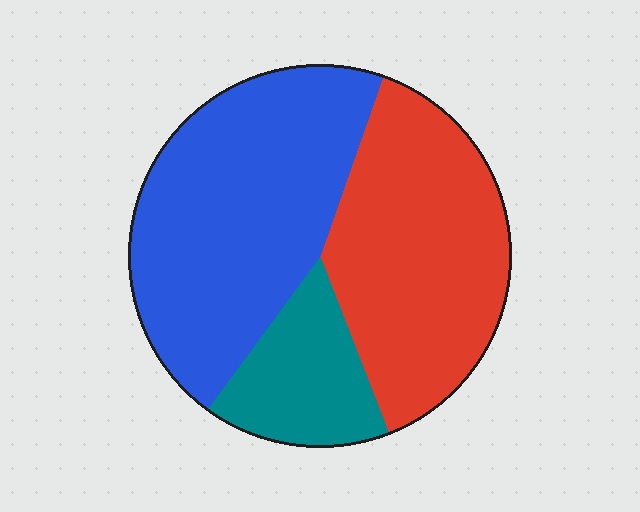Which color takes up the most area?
Blue, at roughly 45%.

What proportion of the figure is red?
Red covers about 40% of the figure.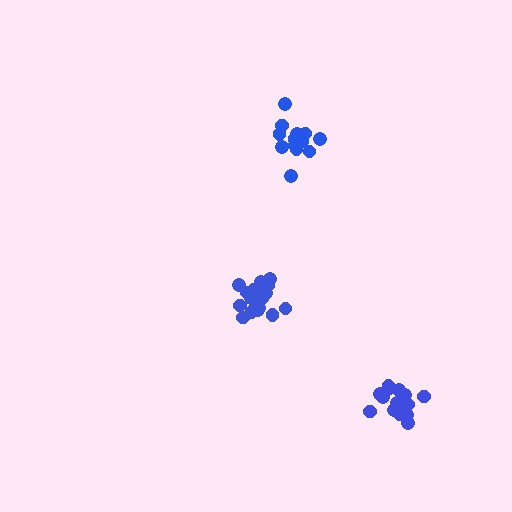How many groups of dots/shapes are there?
There are 3 groups.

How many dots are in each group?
Group 1: 17 dots, Group 2: 14 dots, Group 3: 16 dots (47 total).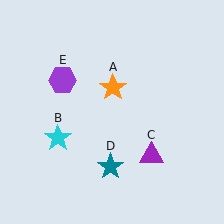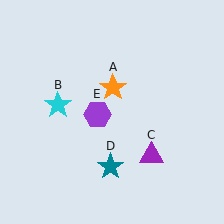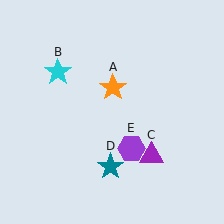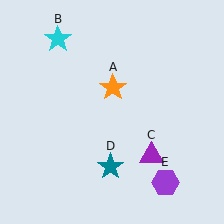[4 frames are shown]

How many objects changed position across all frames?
2 objects changed position: cyan star (object B), purple hexagon (object E).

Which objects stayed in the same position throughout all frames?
Orange star (object A) and purple triangle (object C) and teal star (object D) remained stationary.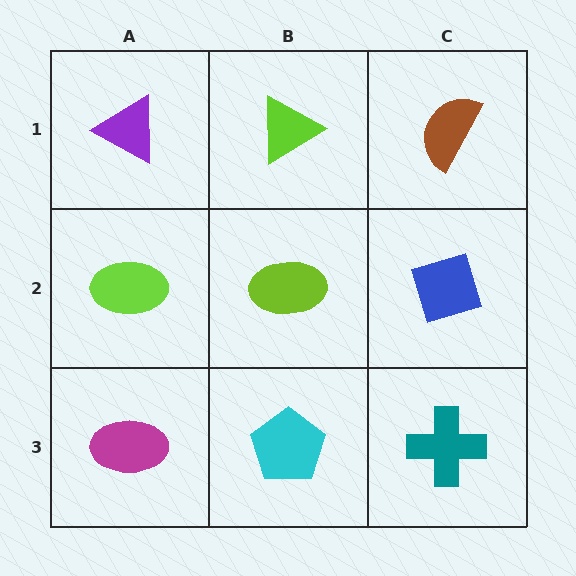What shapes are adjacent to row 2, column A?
A purple triangle (row 1, column A), a magenta ellipse (row 3, column A), a lime ellipse (row 2, column B).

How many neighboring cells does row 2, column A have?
3.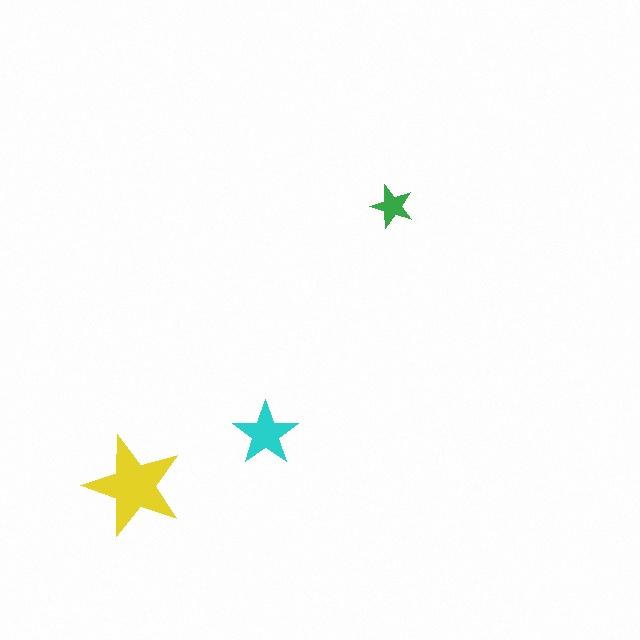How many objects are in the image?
There are 3 objects in the image.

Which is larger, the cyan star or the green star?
The cyan one.